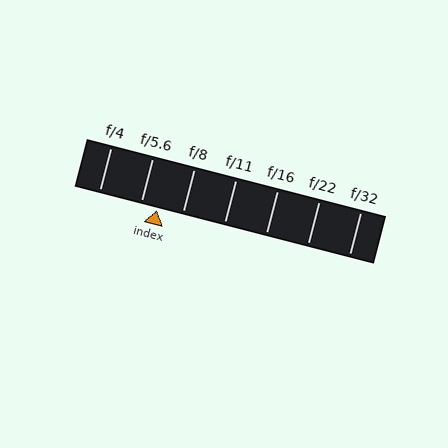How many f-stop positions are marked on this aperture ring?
There are 7 f-stop positions marked.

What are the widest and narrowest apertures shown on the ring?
The widest aperture shown is f/4 and the narrowest is f/32.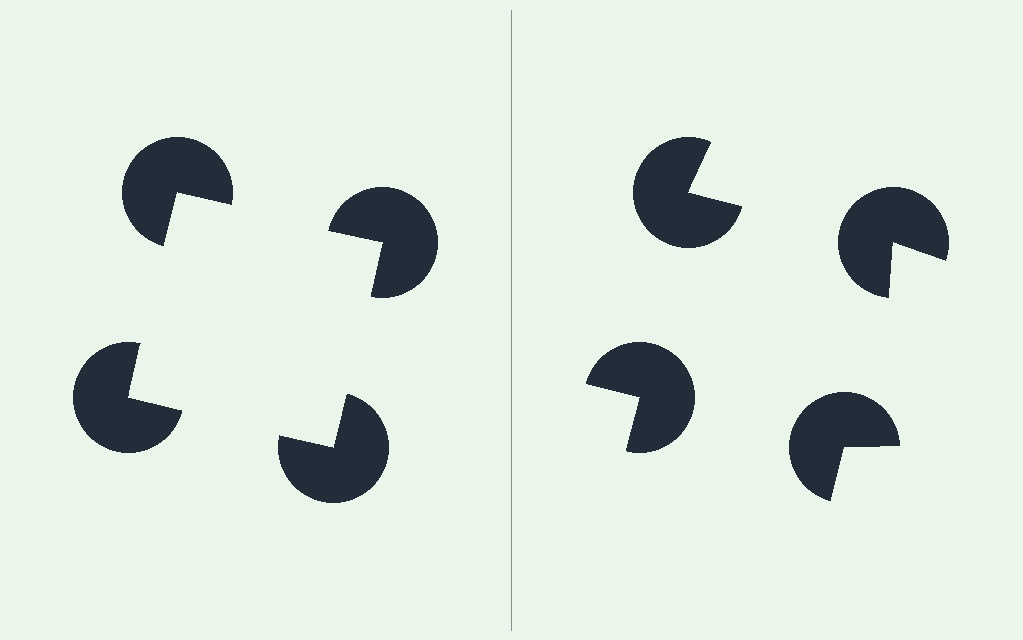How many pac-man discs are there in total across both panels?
8 — 4 on each side.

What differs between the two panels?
The pac-man discs are positioned identically on both sides; only the wedge orientations differ. On the left they align to a square; on the right they are misaligned.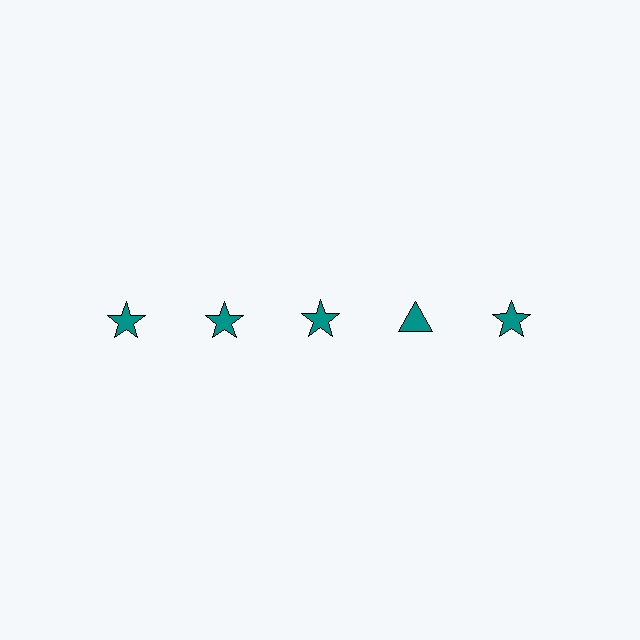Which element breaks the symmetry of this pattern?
The teal triangle in the top row, second from right column breaks the symmetry. All other shapes are teal stars.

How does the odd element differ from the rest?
It has a different shape: triangle instead of star.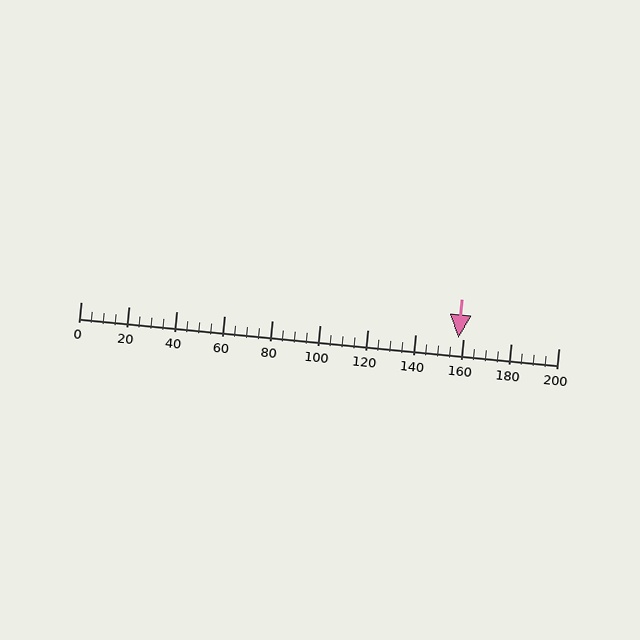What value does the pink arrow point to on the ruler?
The pink arrow points to approximately 158.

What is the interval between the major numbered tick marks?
The major tick marks are spaced 20 units apart.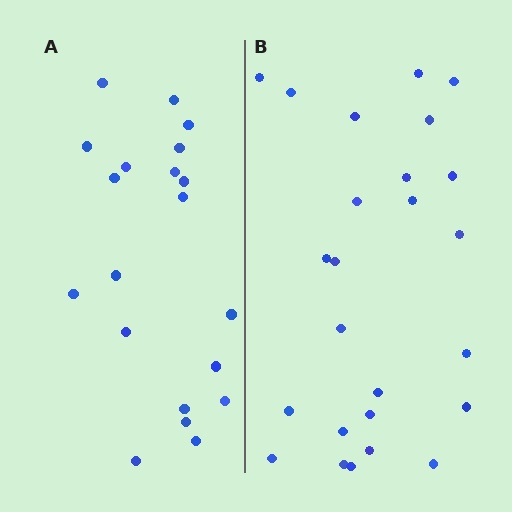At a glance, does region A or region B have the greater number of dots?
Region B (the right region) has more dots.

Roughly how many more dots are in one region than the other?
Region B has about 5 more dots than region A.